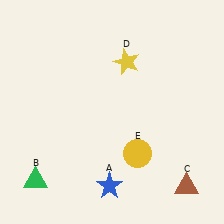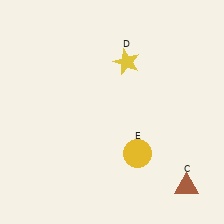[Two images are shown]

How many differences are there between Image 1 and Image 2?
There are 2 differences between the two images.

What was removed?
The green triangle (B), the blue star (A) were removed in Image 2.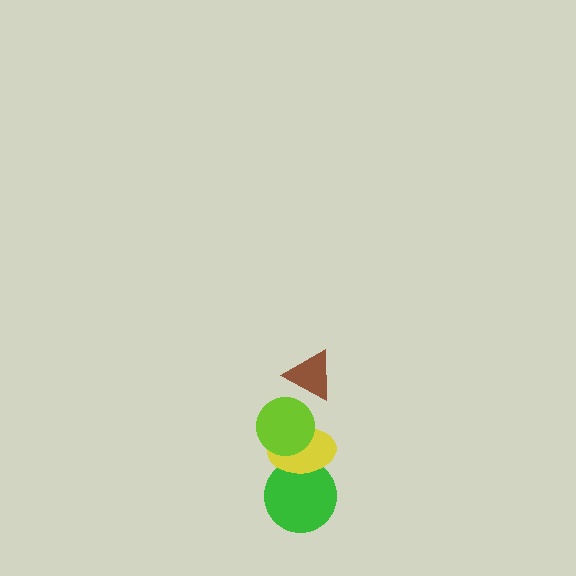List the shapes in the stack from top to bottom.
From top to bottom: the brown triangle, the lime circle, the yellow ellipse, the green circle.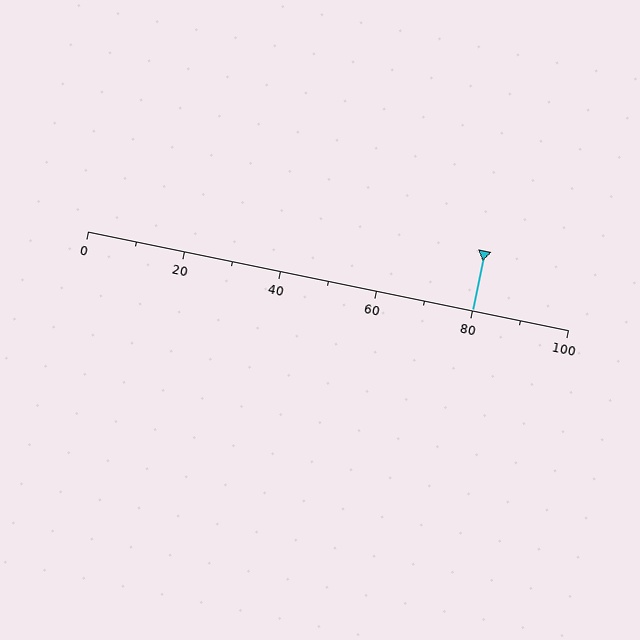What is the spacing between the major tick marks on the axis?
The major ticks are spaced 20 apart.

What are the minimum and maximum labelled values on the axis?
The axis runs from 0 to 100.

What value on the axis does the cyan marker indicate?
The marker indicates approximately 80.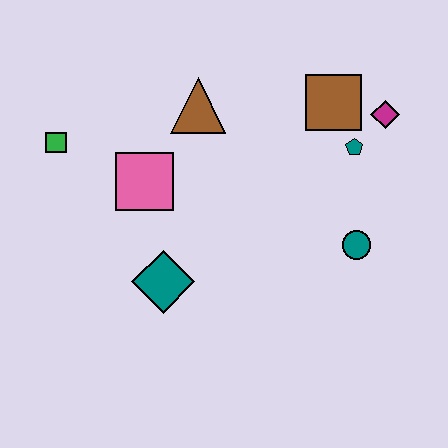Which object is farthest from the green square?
The magenta diamond is farthest from the green square.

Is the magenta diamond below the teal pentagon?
No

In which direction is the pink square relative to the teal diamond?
The pink square is above the teal diamond.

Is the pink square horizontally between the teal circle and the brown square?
No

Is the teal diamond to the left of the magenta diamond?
Yes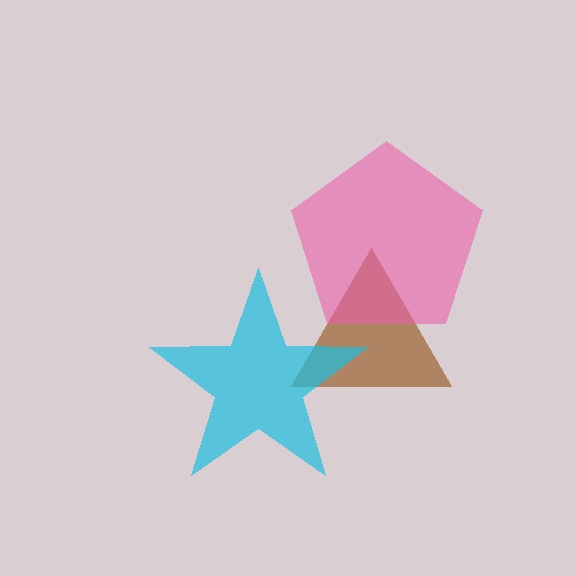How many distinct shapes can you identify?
There are 3 distinct shapes: a brown triangle, a pink pentagon, a cyan star.